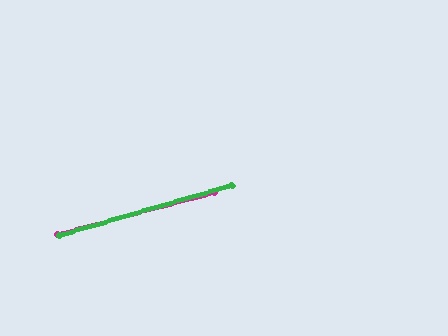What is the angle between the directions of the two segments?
Approximately 1 degree.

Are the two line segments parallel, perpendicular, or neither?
Parallel — their directions differ by only 1.3°.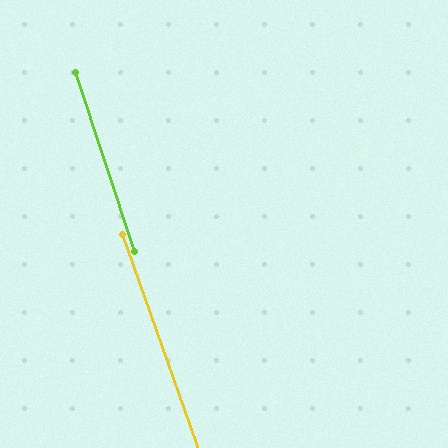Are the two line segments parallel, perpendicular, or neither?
Parallel — their directions differ by only 1.3°.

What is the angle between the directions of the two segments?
Approximately 1 degree.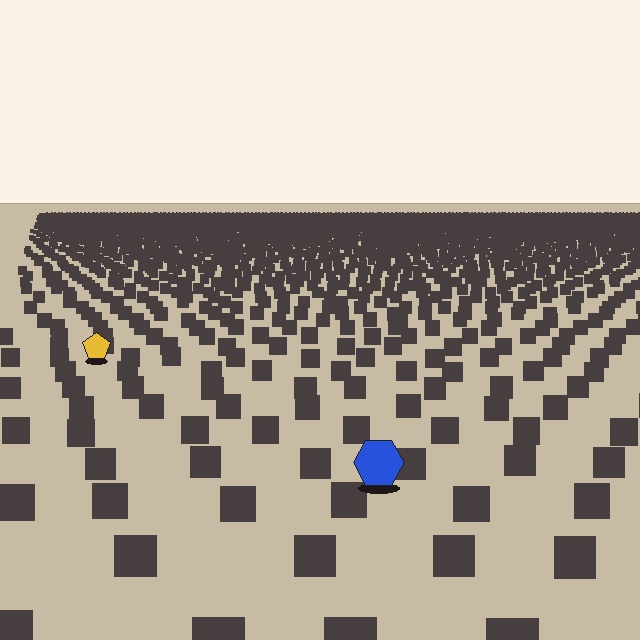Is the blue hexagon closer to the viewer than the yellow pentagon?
Yes. The blue hexagon is closer — you can tell from the texture gradient: the ground texture is coarser near it.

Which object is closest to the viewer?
The blue hexagon is closest. The texture marks near it are larger and more spread out.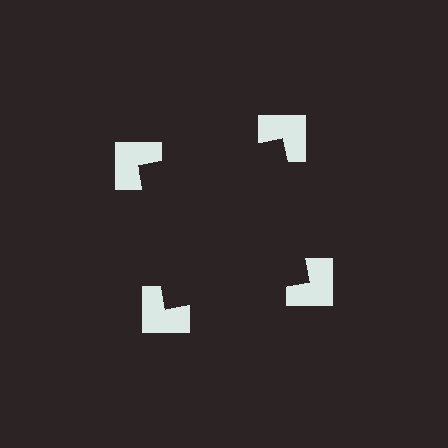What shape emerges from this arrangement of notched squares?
An illusory square — its edges are inferred from the aligned wedge cuts in the notched squares, not physically drawn.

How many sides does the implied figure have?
4 sides.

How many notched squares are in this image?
There are 4 — one at each vertex of the illusory square.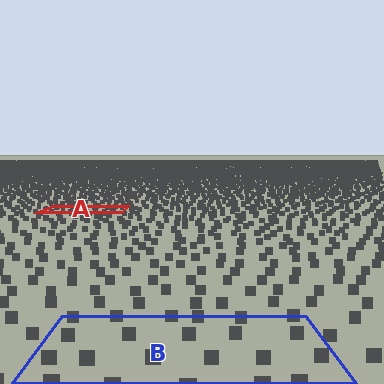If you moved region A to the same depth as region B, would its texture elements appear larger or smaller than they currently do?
They would appear larger. At a closer depth, the same texture elements are projected at a bigger on-screen size.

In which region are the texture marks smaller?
The texture marks are smaller in region A, because it is farther away.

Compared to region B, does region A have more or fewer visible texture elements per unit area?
Region A has more texture elements per unit area — they are packed more densely because it is farther away.